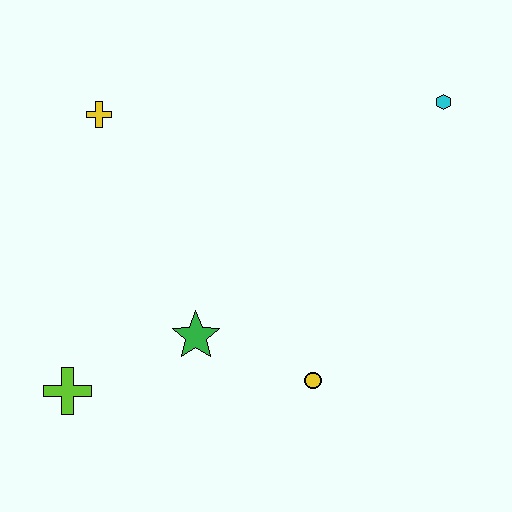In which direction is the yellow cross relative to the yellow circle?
The yellow cross is above the yellow circle.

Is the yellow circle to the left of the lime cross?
No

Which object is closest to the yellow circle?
The green star is closest to the yellow circle.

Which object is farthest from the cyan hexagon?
The lime cross is farthest from the cyan hexagon.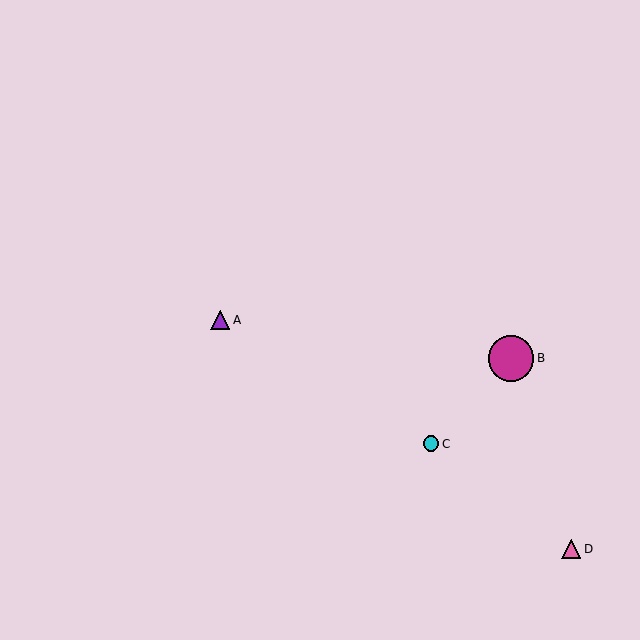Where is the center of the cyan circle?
The center of the cyan circle is at (431, 444).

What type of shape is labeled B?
Shape B is a magenta circle.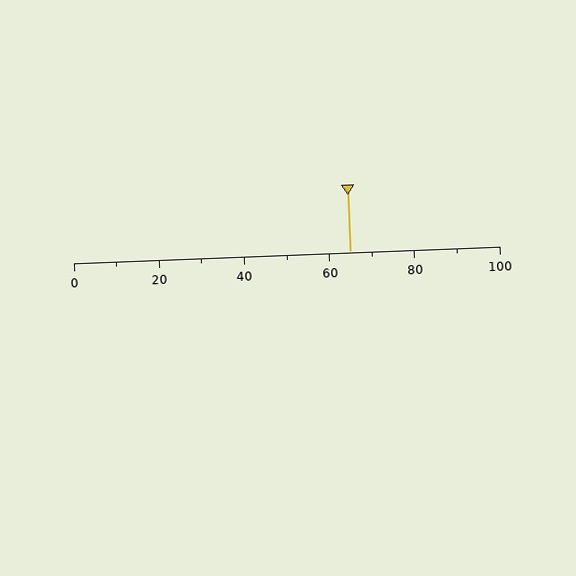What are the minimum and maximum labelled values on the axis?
The axis runs from 0 to 100.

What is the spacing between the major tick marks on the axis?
The major ticks are spaced 20 apart.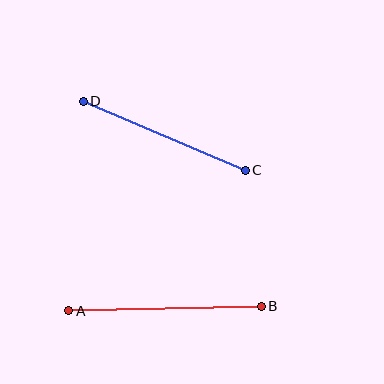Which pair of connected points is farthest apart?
Points A and B are farthest apart.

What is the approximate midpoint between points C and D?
The midpoint is at approximately (164, 136) pixels.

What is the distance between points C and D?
The distance is approximately 176 pixels.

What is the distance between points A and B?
The distance is approximately 193 pixels.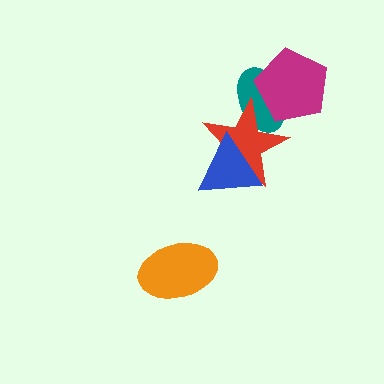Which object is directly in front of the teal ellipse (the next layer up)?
The red star is directly in front of the teal ellipse.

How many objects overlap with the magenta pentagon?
2 objects overlap with the magenta pentagon.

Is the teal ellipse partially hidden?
Yes, it is partially covered by another shape.